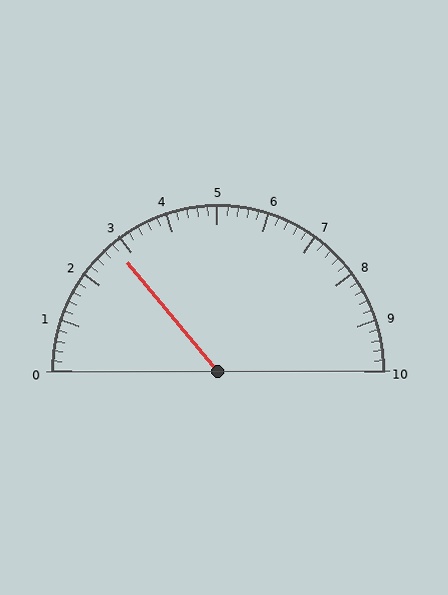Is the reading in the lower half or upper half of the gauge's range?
The reading is in the lower half of the range (0 to 10).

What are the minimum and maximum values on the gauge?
The gauge ranges from 0 to 10.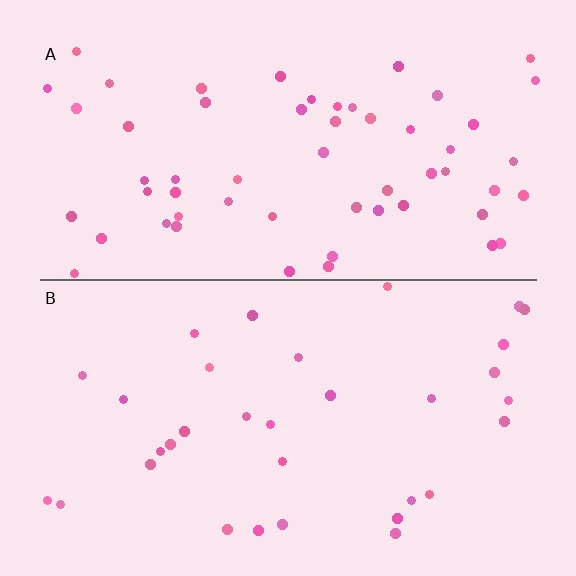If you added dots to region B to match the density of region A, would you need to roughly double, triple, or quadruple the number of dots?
Approximately double.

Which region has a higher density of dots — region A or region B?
A (the top).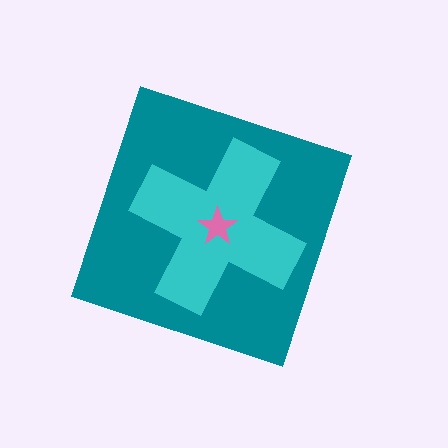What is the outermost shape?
The teal diamond.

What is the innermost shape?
The pink star.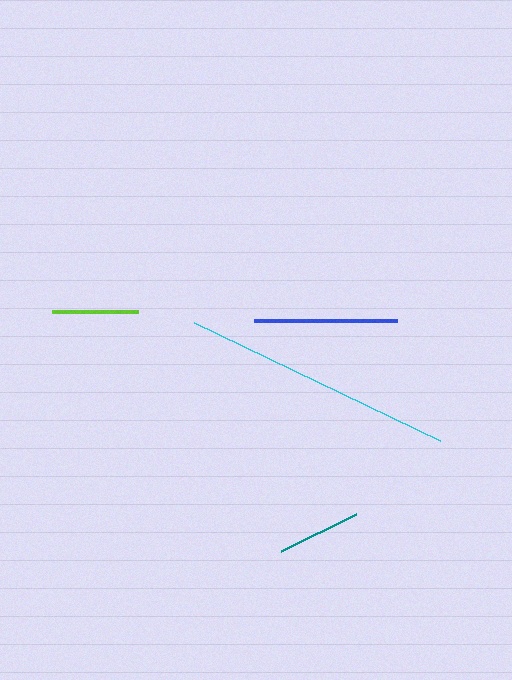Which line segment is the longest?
The cyan line is the longest at approximately 274 pixels.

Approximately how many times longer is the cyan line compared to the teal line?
The cyan line is approximately 3.3 times the length of the teal line.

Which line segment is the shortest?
The teal line is the shortest at approximately 84 pixels.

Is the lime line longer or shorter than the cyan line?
The cyan line is longer than the lime line.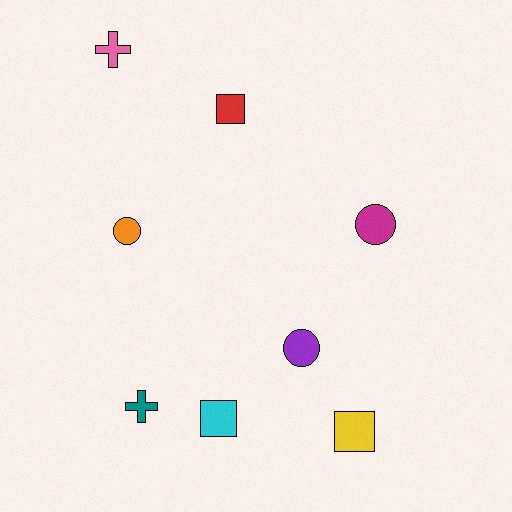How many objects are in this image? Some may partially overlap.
There are 8 objects.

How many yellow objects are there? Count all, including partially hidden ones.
There is 1 yellow object.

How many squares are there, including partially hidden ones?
There are 3 squares.